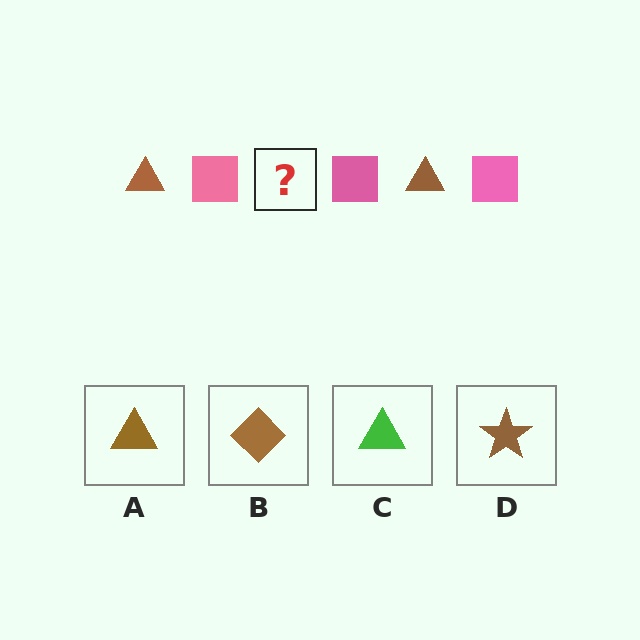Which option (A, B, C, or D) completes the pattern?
A.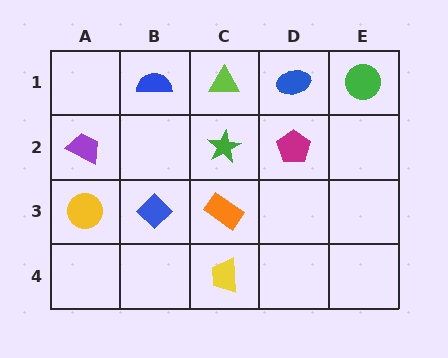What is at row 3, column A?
A yellow circle.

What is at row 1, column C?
A lime triangle.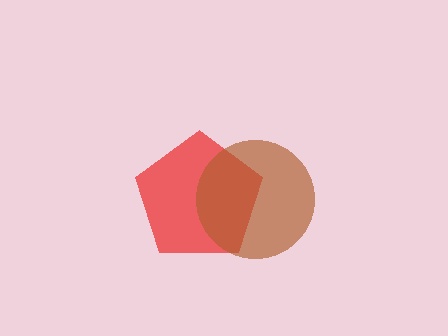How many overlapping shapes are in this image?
There are 2 overlapping shapes in the image.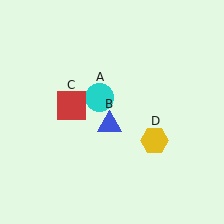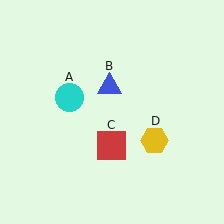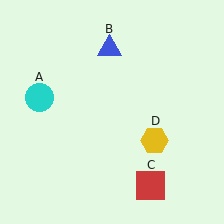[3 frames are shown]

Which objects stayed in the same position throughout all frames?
Yellow hexagon (object D) remained stationary.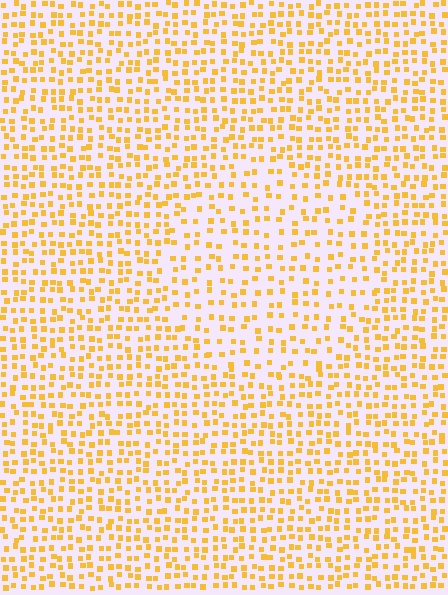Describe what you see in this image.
The image contains small yellow elements arranged at two different densities. A circle-shaped region is visible where the elements are less densely packed than the surrounding area.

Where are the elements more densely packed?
The elements are more densely packed outside the circle boundary.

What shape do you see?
I see a circle.